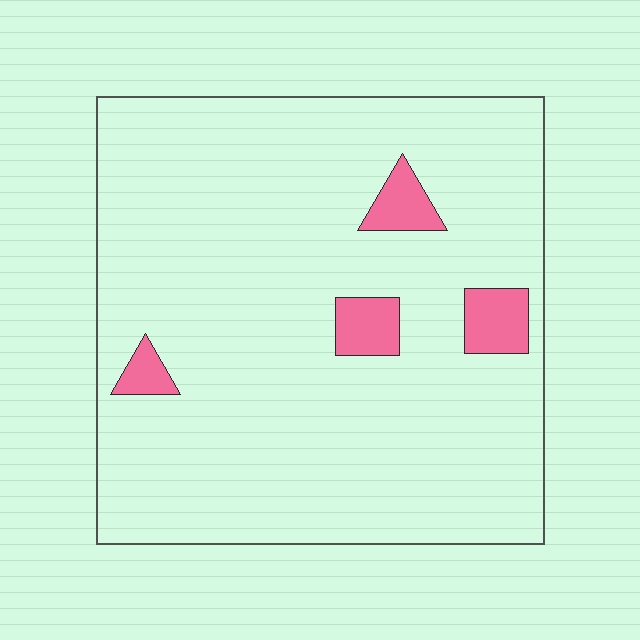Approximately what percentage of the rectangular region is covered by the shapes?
Approximately 5%.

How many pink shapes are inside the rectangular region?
4.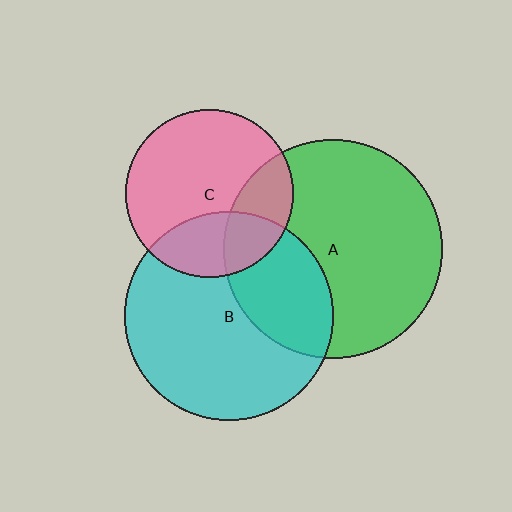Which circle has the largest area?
Circle A (green).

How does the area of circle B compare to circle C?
Approximately 1.6 times.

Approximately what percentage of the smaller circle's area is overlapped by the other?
Approximately 30%.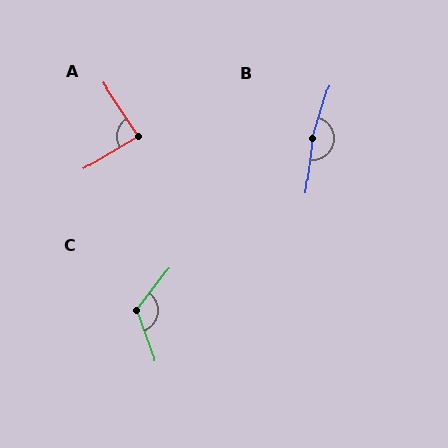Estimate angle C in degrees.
Approximately 122 degrees.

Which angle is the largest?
B, at approximately 169 degrees.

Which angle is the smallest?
A, at approximately 87 degrees.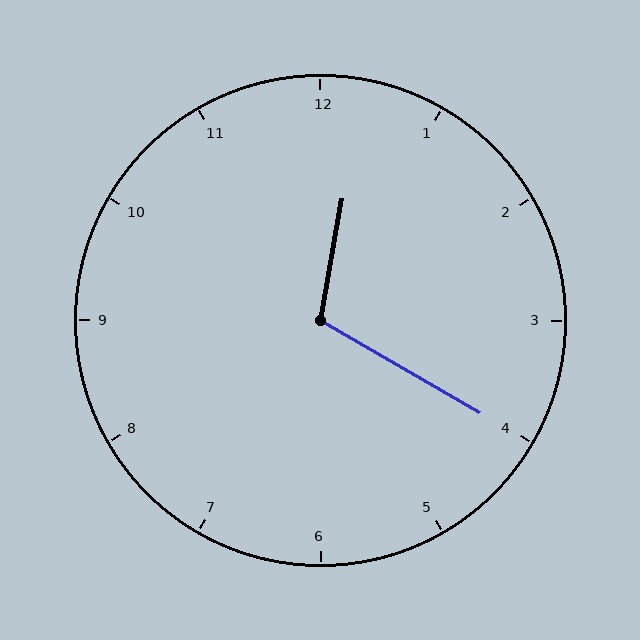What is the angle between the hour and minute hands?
Approximately 110 degrees.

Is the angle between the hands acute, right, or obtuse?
It is obtuse.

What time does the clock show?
12:20.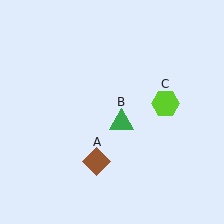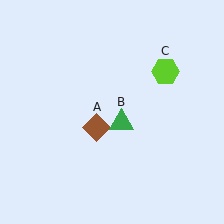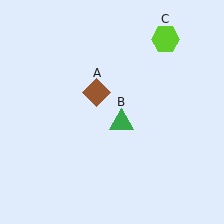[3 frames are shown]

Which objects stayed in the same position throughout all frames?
Green triangle (object B) remained stationary.